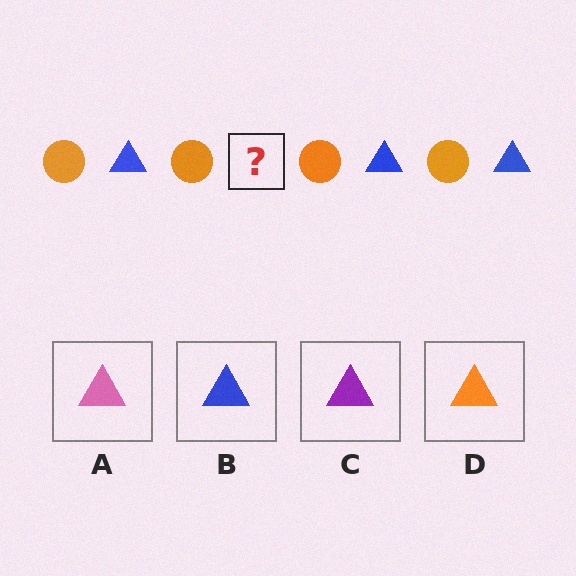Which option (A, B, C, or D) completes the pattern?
B.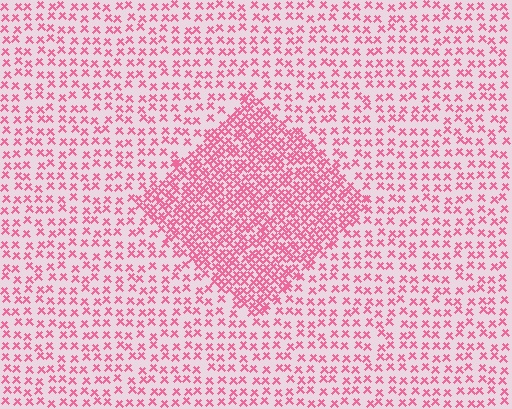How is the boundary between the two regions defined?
The boundary is defined by a change in element density (approximately 2.3x ratio). All elements are the same color, size, and shape.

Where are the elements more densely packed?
The elements are more densely packed inside the diamond boundary.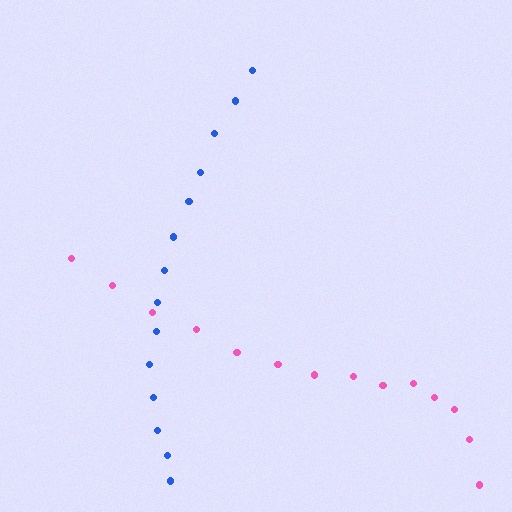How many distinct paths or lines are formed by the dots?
There are 2 distinct paths.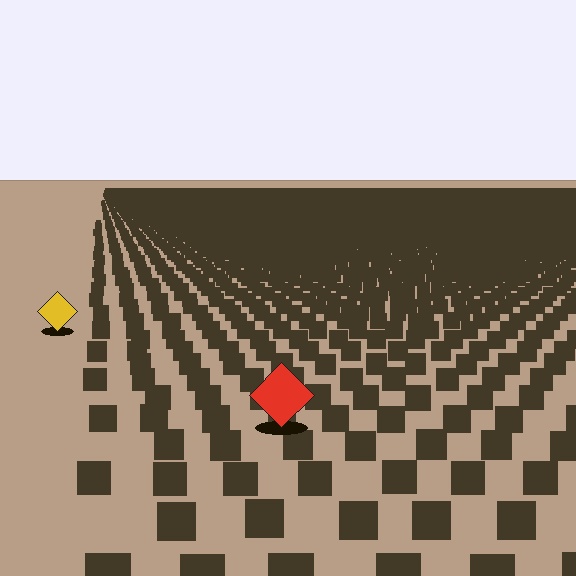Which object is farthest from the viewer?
The yellow diamond is farthest from the viewer. It appears smaller and the ground texture around it is denser.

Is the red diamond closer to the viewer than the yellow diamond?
Yes. The red diamond is closer — you can tell from the texture gradient: the ground texture is coarser near it.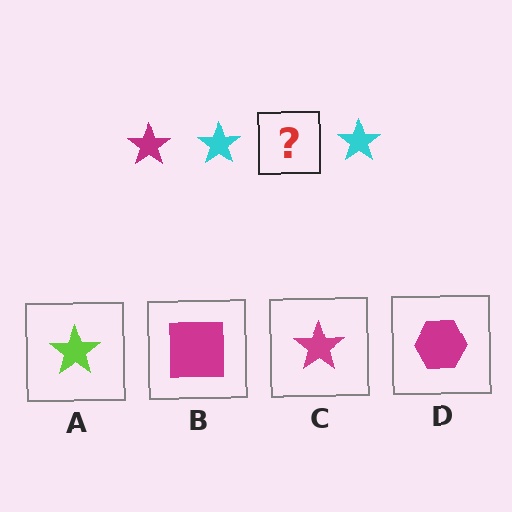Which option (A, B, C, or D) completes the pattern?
C.